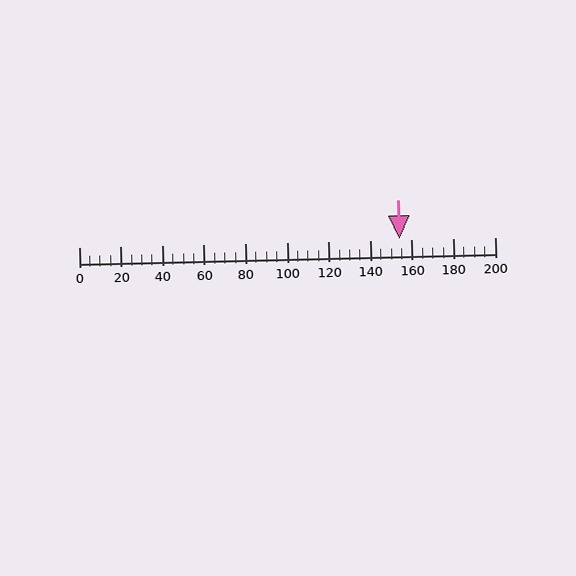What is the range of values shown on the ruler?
The ruler shows values from 0 to 200.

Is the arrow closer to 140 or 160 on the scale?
The arrow is closer to 160.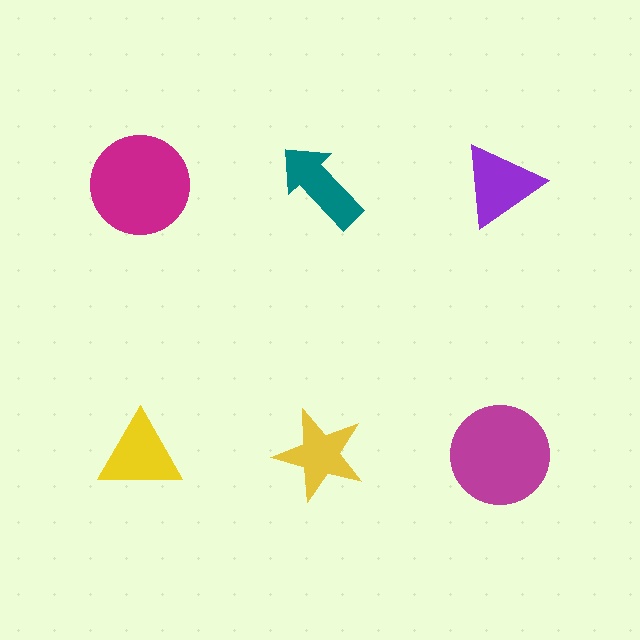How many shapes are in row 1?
3 shapes.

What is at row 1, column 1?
A magenta circle.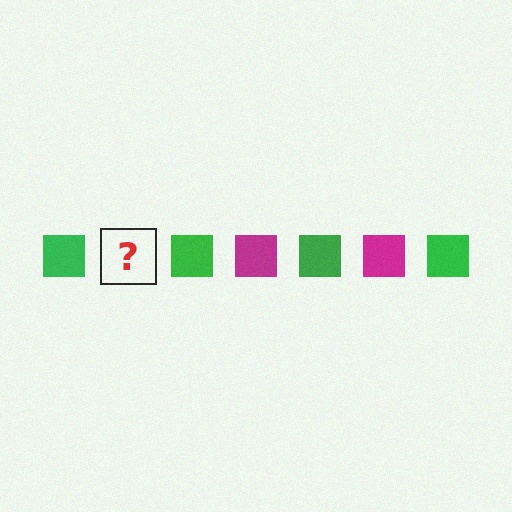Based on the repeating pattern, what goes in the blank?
The blank should be a magenta square.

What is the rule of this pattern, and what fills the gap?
The rule is that the pattern cycles through green, magenta squares. The gap should be filled with a magenta square.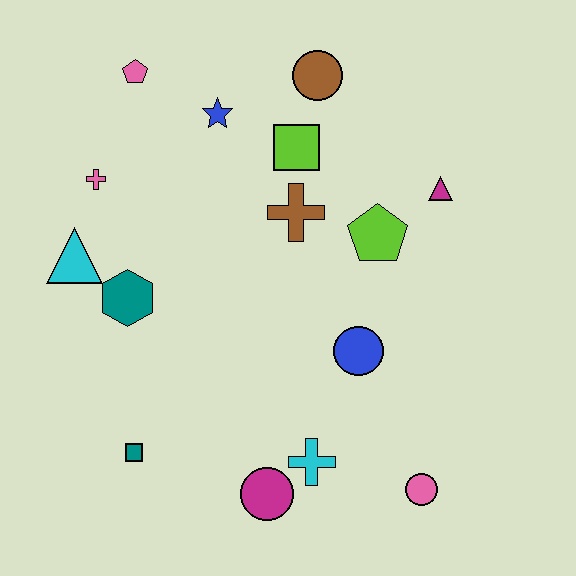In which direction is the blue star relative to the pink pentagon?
The blue star is to the right of the pink pentagon.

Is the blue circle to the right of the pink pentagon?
Yes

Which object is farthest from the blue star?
The pink circle is farthest from the blue star.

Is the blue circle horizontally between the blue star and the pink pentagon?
No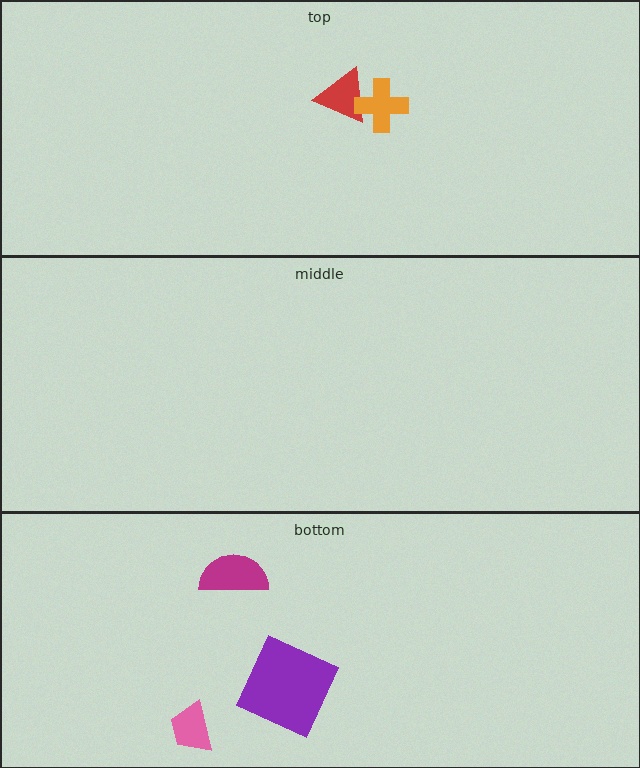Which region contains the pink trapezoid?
The bottom region.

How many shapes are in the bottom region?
3.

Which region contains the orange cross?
The top region.